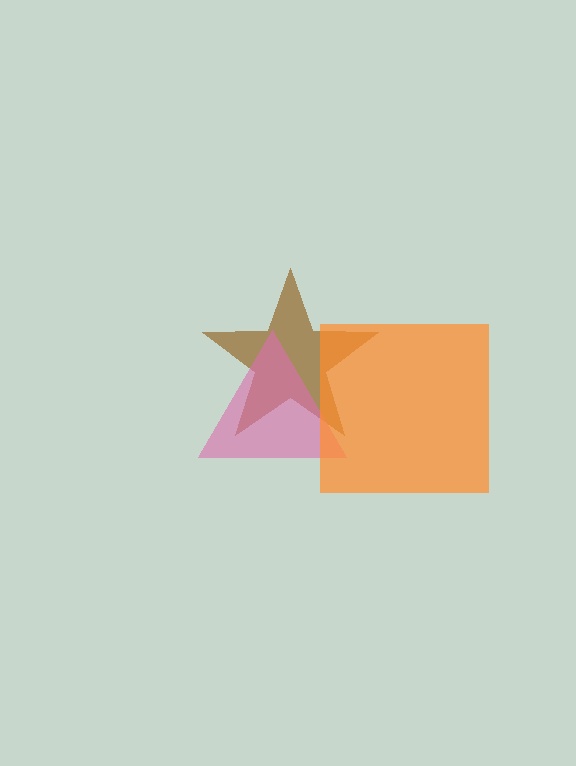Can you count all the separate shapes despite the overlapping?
Yes, there are 3 separate shapes.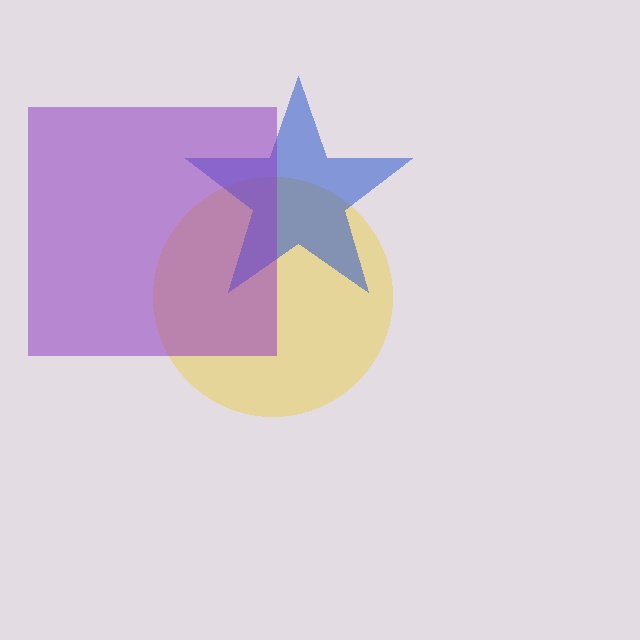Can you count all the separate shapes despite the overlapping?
Yes, there are 3 separate shapes.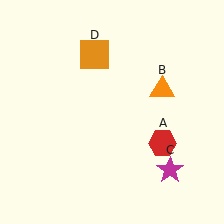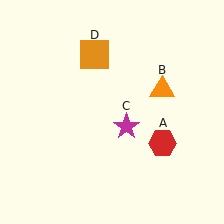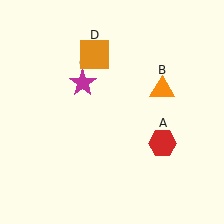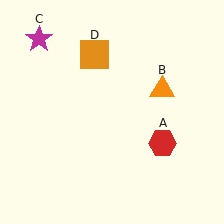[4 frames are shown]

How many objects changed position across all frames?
1 object changed position: magenta star (object C).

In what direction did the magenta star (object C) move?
The magenta star (object C) moved up and to the left.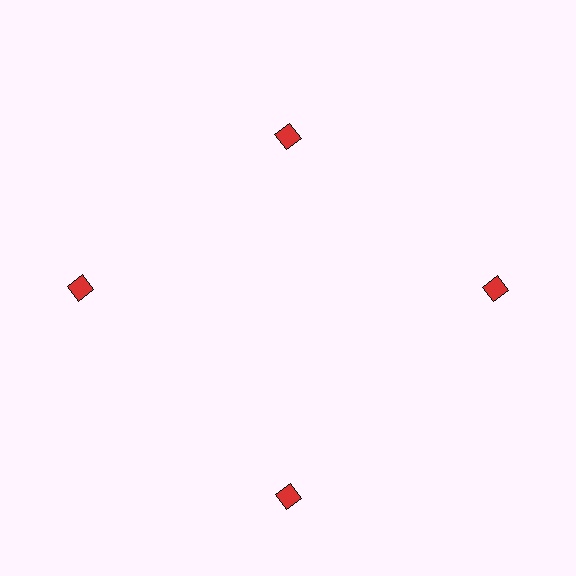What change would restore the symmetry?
The symmetry would be restored by moving it outward, back onto the ring so that all 4 squares sit at equal angles and equal distance from the center.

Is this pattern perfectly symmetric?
No. The 4 red squares are arranged in a ring, but one element near the 12 o'clock position is pulled inward toward the center, breaking the 4-fold rotational symmetry.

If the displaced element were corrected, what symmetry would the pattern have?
It would have 4-fold rotational symmetry — the pattern would map onto itself every 90 degrees.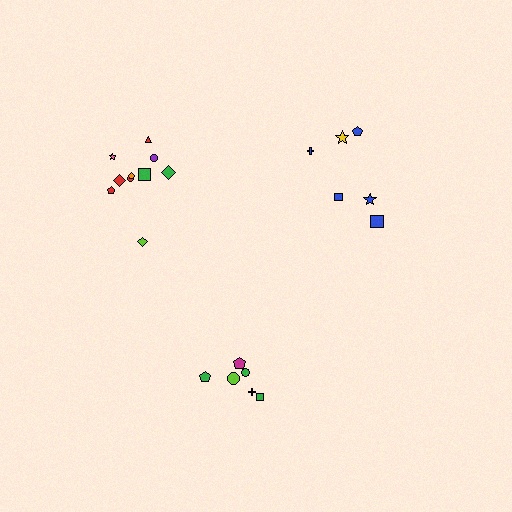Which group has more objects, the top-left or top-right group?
The top-left group.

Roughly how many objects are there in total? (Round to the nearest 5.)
Roughly 20 objects in total.